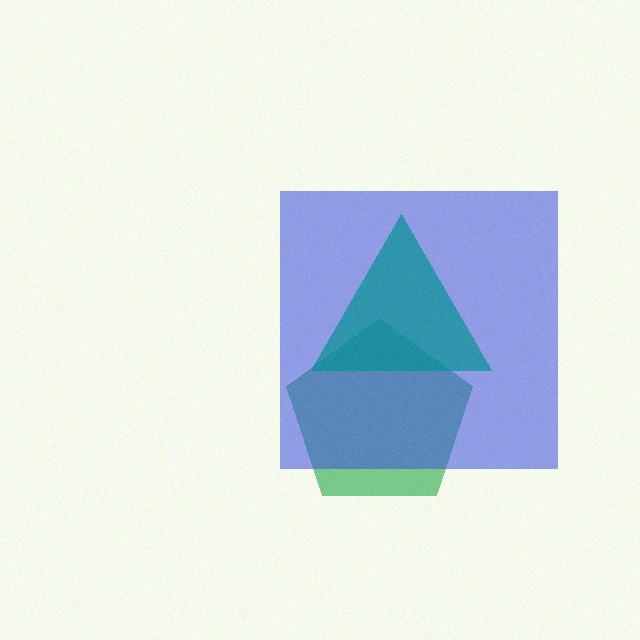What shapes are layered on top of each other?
The layered shapes are: a green pentagon, a blue square, a teal triangle.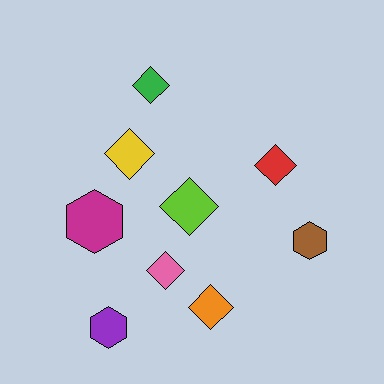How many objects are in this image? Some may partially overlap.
There are 9 objects.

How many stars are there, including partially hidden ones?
There are no stars.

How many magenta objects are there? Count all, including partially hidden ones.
There is 1 magenta object.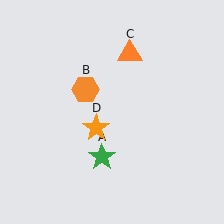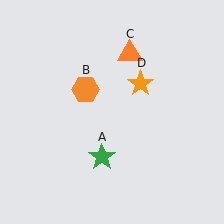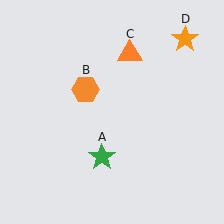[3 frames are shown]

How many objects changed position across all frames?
1 object changed position: orange star (object D).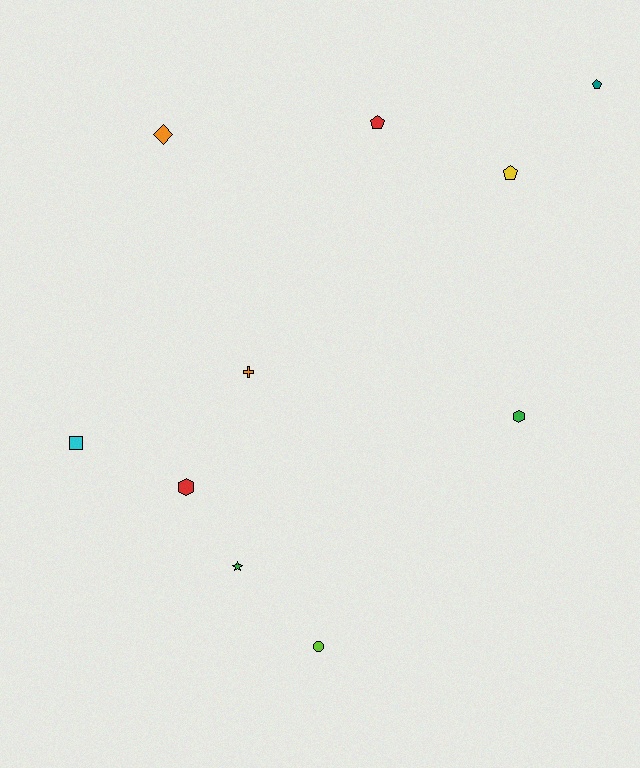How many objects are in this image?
There are 10 objects.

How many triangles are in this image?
There are no triangles.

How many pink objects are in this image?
There are no pink objects.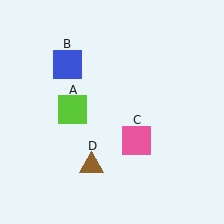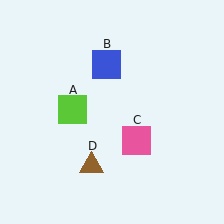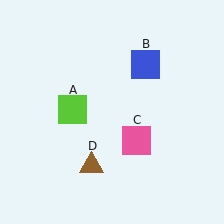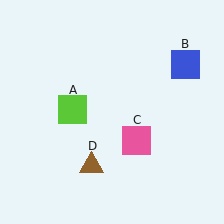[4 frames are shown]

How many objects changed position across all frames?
1 object changed position: blue square (object B).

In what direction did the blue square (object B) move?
The blue square (object B) moved right.